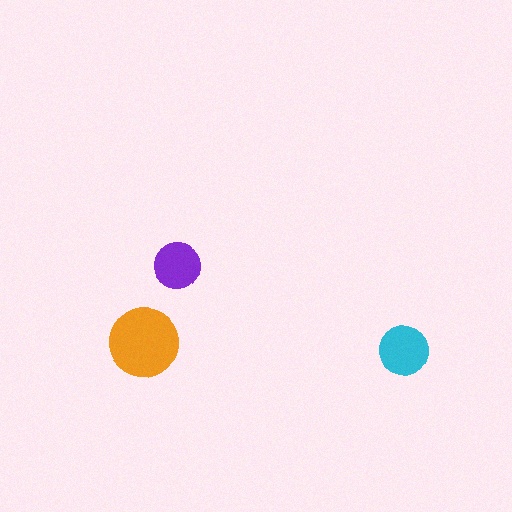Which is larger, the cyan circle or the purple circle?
The cyan one.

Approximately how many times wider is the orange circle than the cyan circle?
About 1.5 times wider.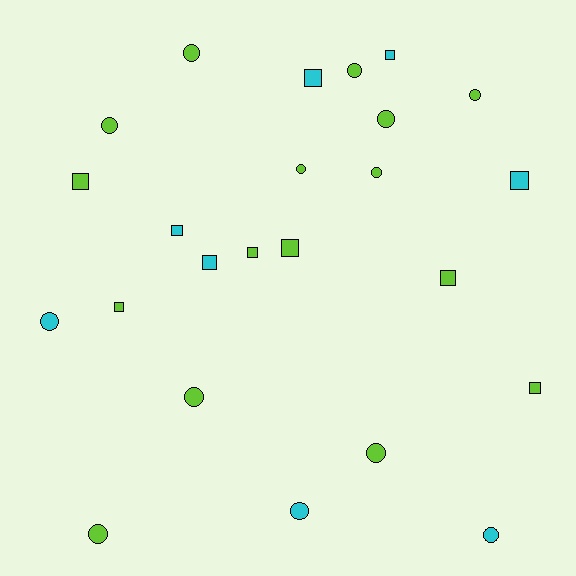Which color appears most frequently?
Lime, with 16 objects.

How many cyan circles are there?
There are 3 cyan circles.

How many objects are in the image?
There are 24 objects.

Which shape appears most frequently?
Circle, with 13 objects.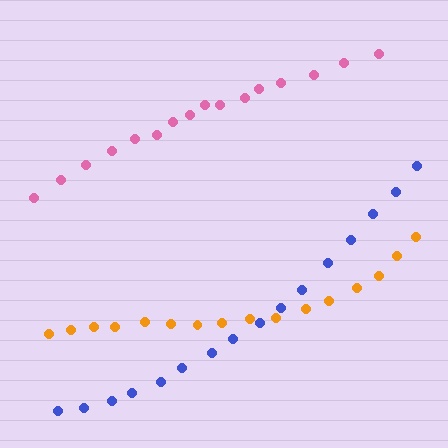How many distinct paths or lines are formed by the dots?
There are 3 distinct paths.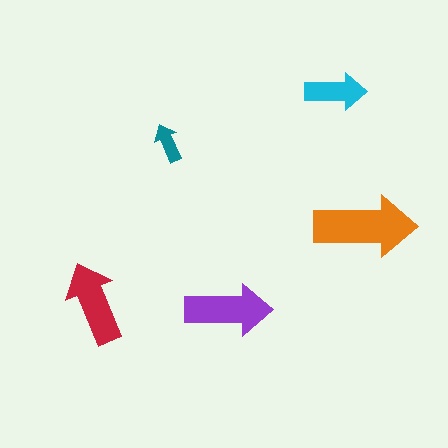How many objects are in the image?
There are 5 objects in the image.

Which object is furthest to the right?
The orange arrow is rightmost.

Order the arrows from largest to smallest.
the orange one, the purple one, the red one, the cyan one, the teal one.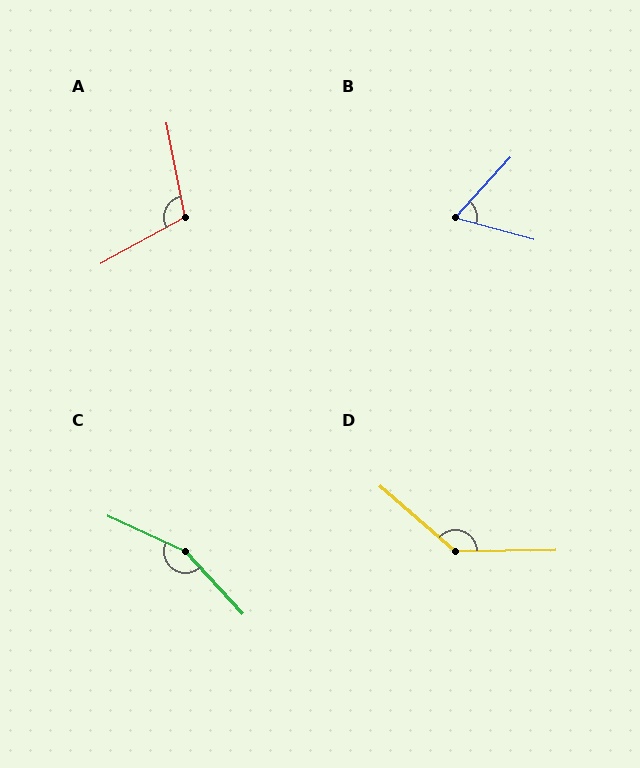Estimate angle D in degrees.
Approximately 138 degrees.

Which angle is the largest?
C, at approximately 158 degrees.